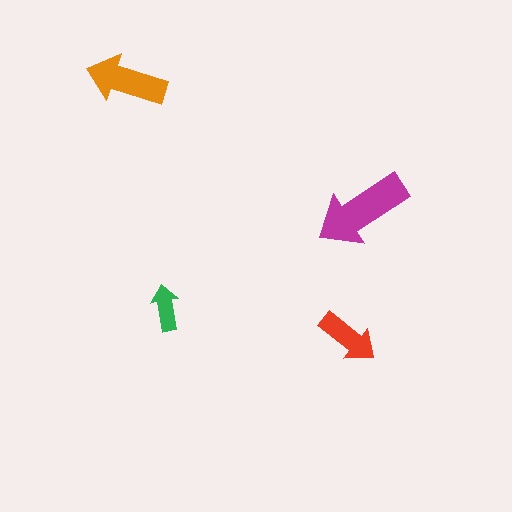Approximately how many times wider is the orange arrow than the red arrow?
About 1.5 times wider.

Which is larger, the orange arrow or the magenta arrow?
The magenta one.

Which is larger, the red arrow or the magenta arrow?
The magenta one.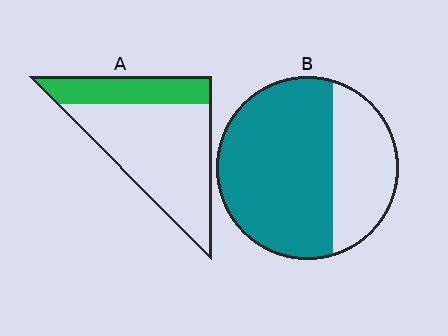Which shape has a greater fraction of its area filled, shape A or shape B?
Shape B.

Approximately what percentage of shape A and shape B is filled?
A is approximately 30% and B is approximately 70%.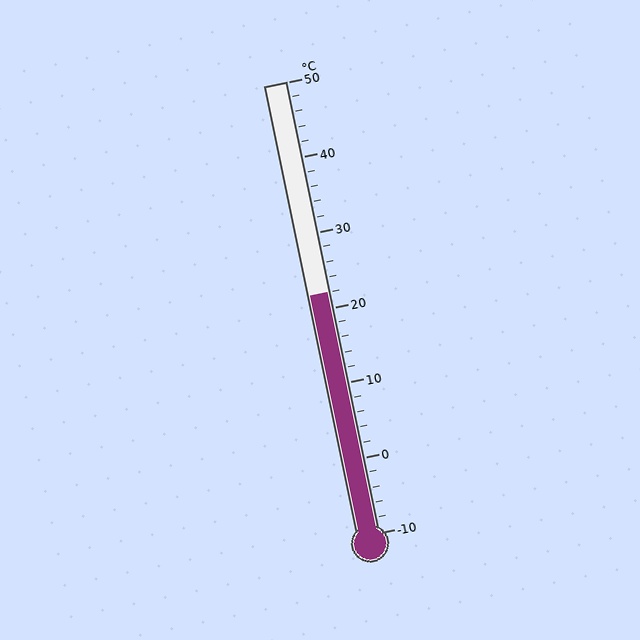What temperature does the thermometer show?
The thermometer shows approximately 22°C.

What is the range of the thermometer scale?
The thermometer scale ranges from -10°C to 50°C.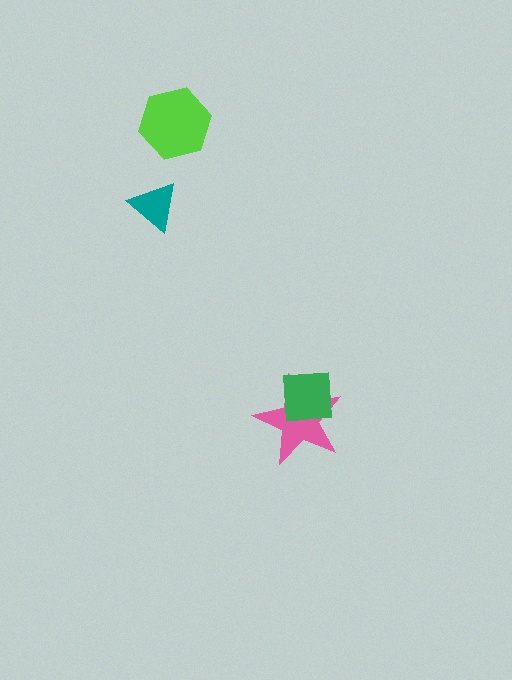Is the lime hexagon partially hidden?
No, no other shape covers it.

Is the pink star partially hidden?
Yes, it is partially covered by another shape.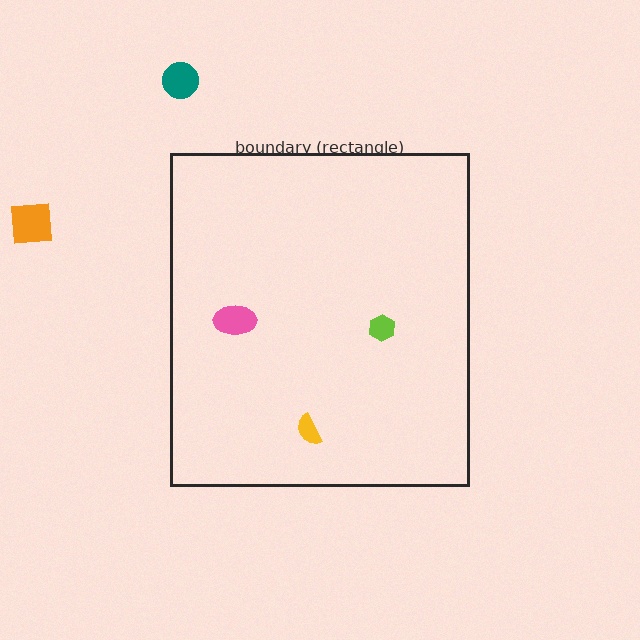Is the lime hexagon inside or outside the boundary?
Inside.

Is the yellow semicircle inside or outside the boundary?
Inside.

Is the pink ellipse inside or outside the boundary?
Inside.